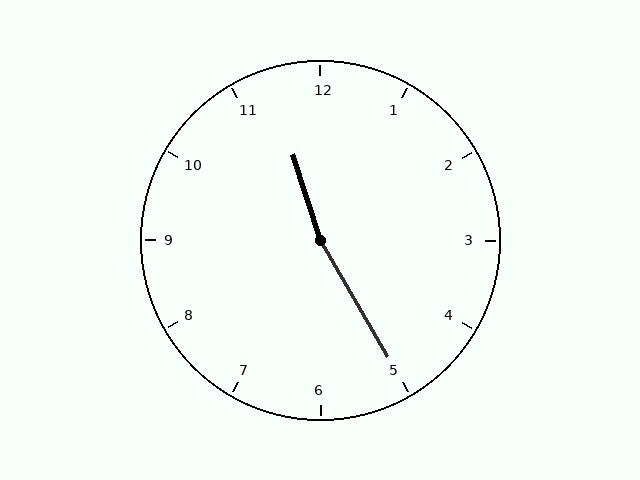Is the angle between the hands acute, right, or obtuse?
It is obtuse.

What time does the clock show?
11:25.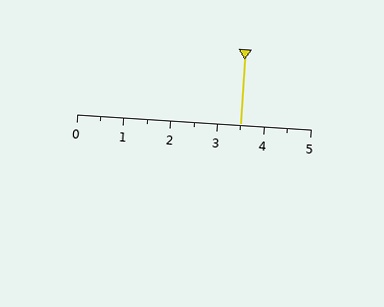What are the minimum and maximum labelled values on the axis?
The axis runs from 0 to 5.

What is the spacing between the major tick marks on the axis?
The major ticks are spaced 1 apart.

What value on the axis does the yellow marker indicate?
The marker indicates approximately 3.5.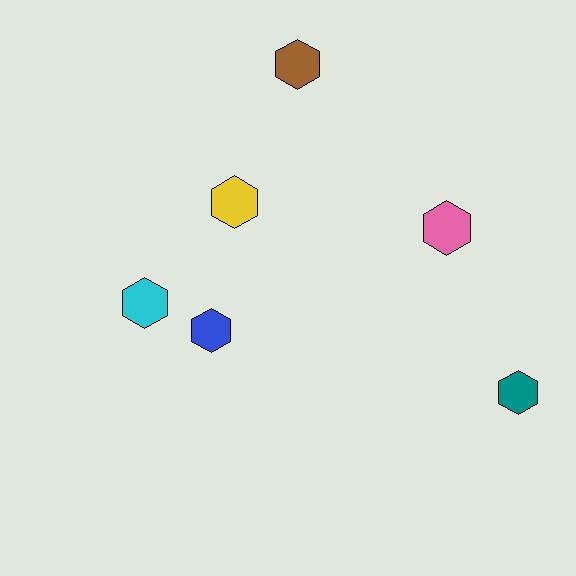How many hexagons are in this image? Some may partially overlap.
There are 6 hexagons.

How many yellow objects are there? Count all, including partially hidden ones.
There is 1 yellow object.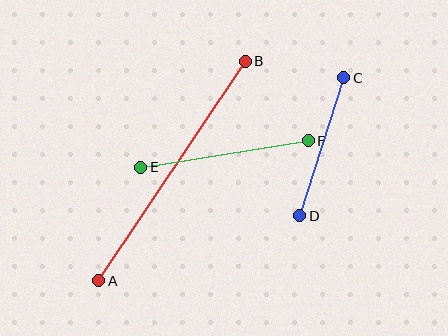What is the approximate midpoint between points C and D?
The midpoint is at approximately (322, 147) pixels.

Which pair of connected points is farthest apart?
Points A and B are farthest apart.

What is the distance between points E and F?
The distance is approximately 169 pixels.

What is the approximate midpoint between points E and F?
The midpoint is at approximately (224, 154) pixels.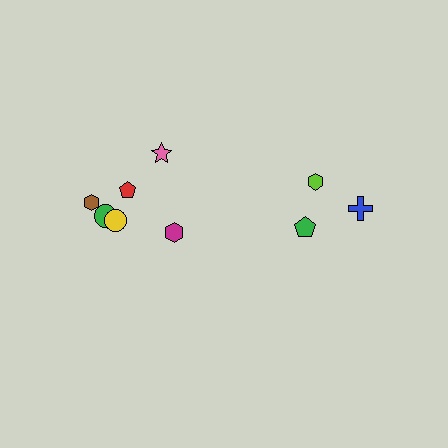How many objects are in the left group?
There are 6 objects.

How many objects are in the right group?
There are 3 objects.